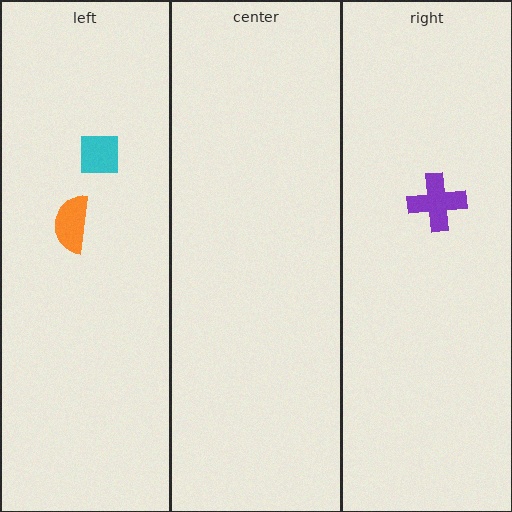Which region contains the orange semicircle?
The left region.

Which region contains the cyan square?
The left region.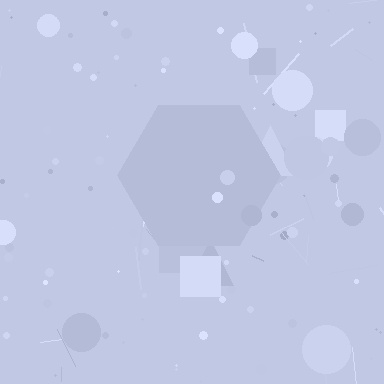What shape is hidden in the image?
A hexagon is hidden in the image.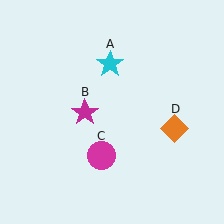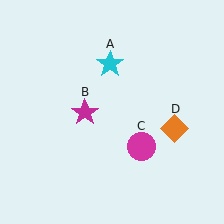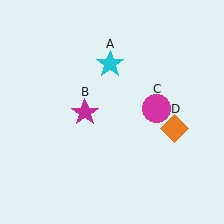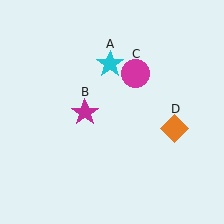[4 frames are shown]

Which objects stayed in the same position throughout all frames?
Cyan star (object A) and magenta star (object B) and orange diamond (object D) remained stationary.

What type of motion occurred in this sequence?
The magenta circle (object C) rotated counterclockwise around the center of the scene.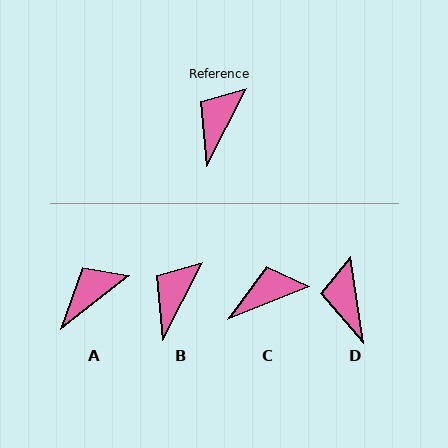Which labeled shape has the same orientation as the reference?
B.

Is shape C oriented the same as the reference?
No, it is off by about 41 degrees.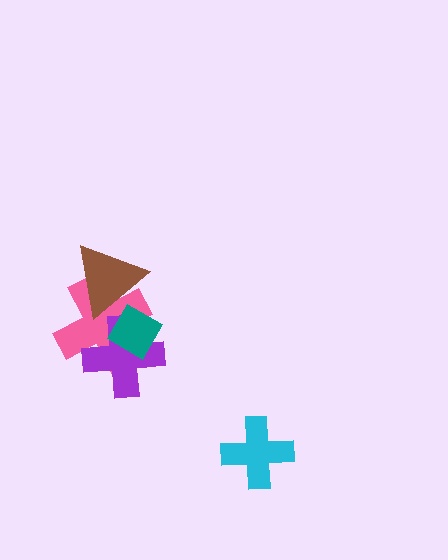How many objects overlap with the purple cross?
2 objects overlap with the purple cross.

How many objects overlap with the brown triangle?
2 objects overlap with the brown triangle.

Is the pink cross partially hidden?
Yes, it is partially covered by another shape.